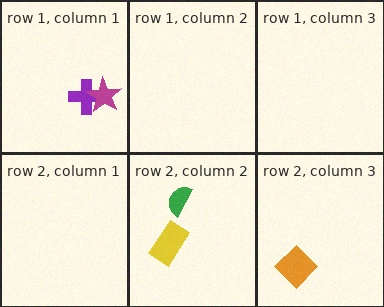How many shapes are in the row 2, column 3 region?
1.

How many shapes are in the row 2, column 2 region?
2.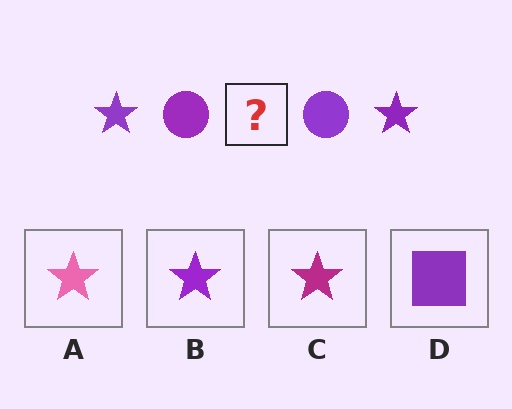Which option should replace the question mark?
Option B.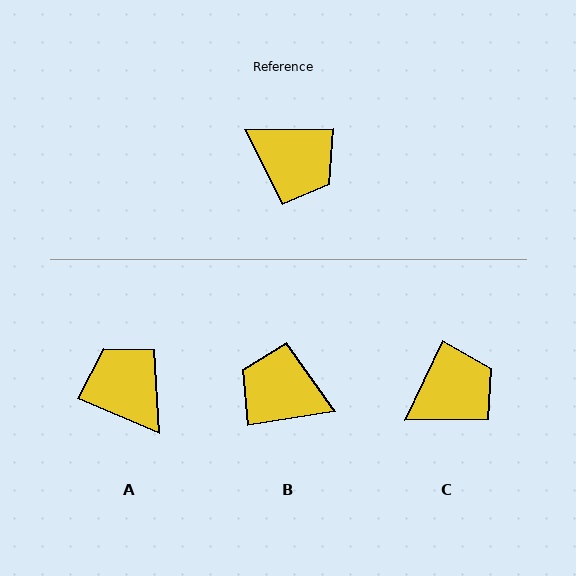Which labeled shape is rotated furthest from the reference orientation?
B, about 172 degrees away.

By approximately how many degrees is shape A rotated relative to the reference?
Approximately 156 degrees counter-clockwise.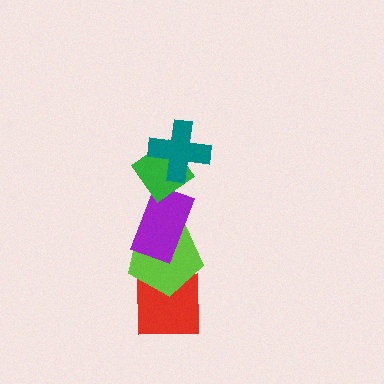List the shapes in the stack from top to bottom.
From top to bottom: the teal cross, the green diamond, the purple rectangle, the lime pentagon, the red square.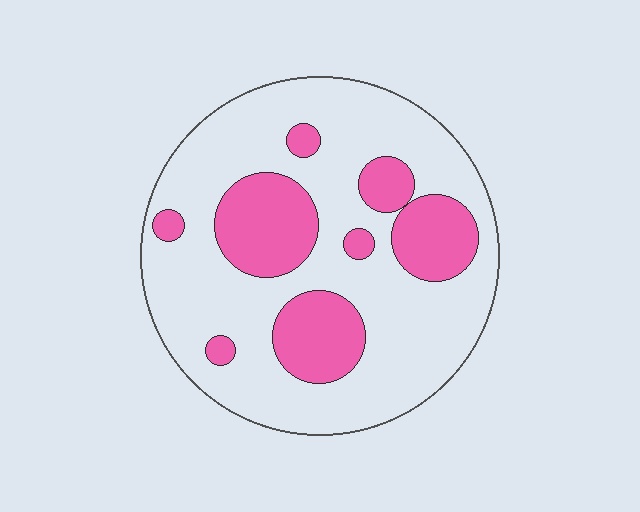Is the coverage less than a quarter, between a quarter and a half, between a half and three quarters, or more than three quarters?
Between a quarter and a half.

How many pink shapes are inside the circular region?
8.